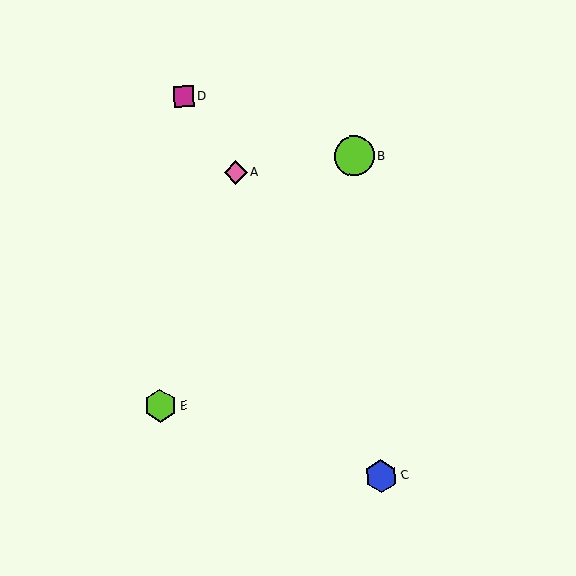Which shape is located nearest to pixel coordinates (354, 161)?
The lime circle (labeled B) at (354, 156) is nearest to that location.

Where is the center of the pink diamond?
The center of the pink diamond is at (236, 173).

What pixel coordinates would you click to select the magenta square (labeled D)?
Click at (184, 97) to select the magenta square D.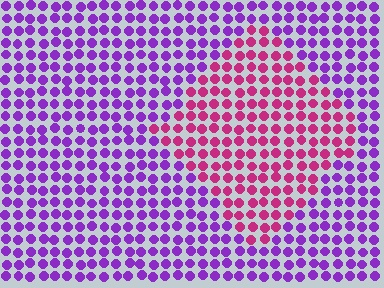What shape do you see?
I see a diamond.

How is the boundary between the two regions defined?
The boundary is defined purely by a slight shift in hue (about 49 degrees). Spacing, size, and orientation are identical on both sides.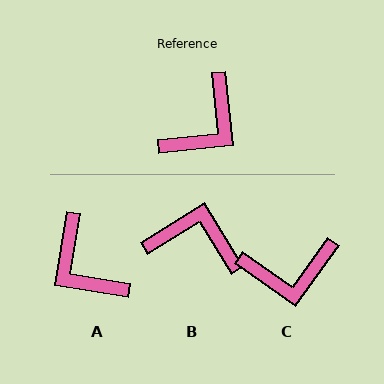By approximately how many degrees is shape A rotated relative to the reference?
Approximately 105 degrees clockwise.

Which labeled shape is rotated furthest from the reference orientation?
B, about 116 degrees away.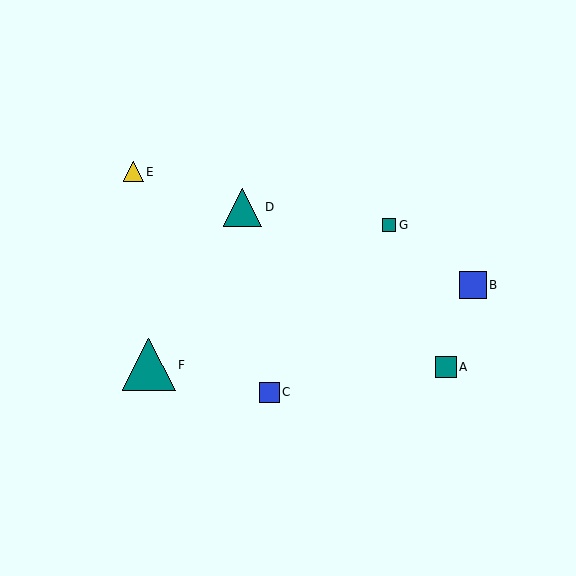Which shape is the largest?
The teal triangle (labeled F) is the largest.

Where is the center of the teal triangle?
The center of the teal triangle is at (242, 207).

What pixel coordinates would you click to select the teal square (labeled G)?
Click at (389, 225) to select the teal square G.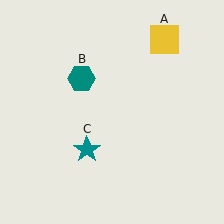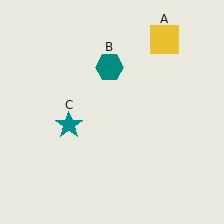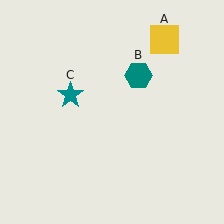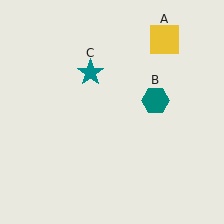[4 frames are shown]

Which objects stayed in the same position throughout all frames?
Yellow square (object A) remained stationary.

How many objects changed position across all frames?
2 objects changed position: teal hexagon (object B), teal star (object C).